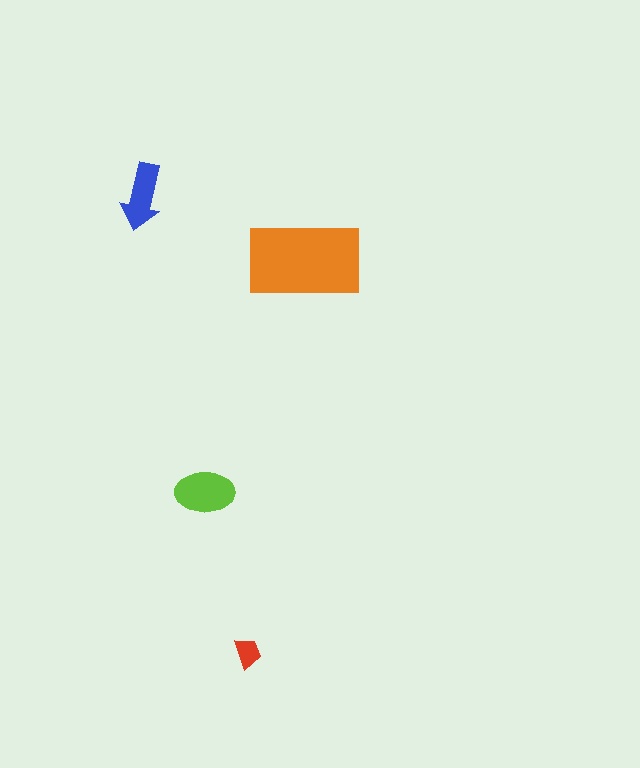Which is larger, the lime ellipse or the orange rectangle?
The orange rectangle.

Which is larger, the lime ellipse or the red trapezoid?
The lime ellipse.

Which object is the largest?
The orange rectangle.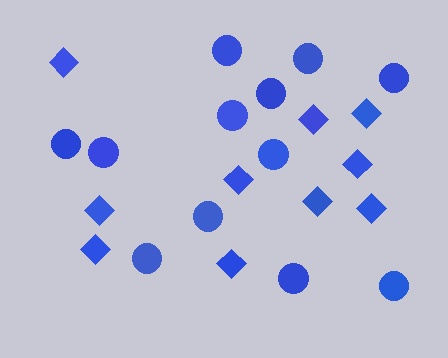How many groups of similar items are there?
There are 2 groups: one group of circles (12) and one group of diamonds (10).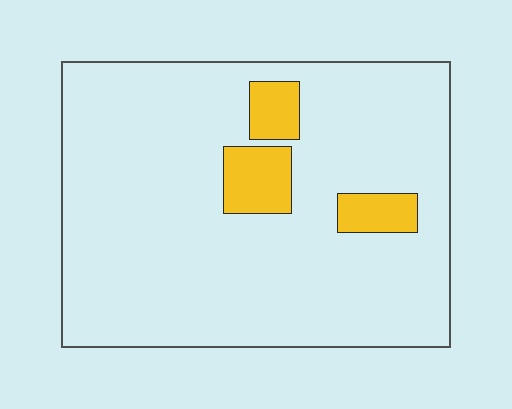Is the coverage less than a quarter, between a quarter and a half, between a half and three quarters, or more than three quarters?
Less than a quarter.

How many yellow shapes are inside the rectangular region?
3.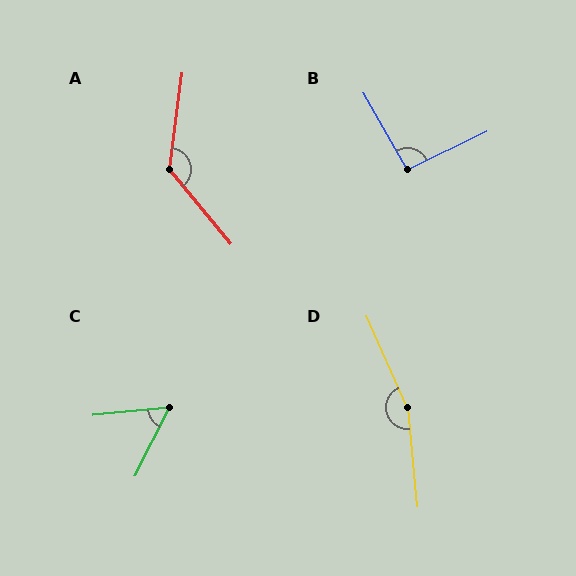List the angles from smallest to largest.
C (57°), B (94°), A (133°), D (162°).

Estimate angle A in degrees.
Approximately 133 degrees.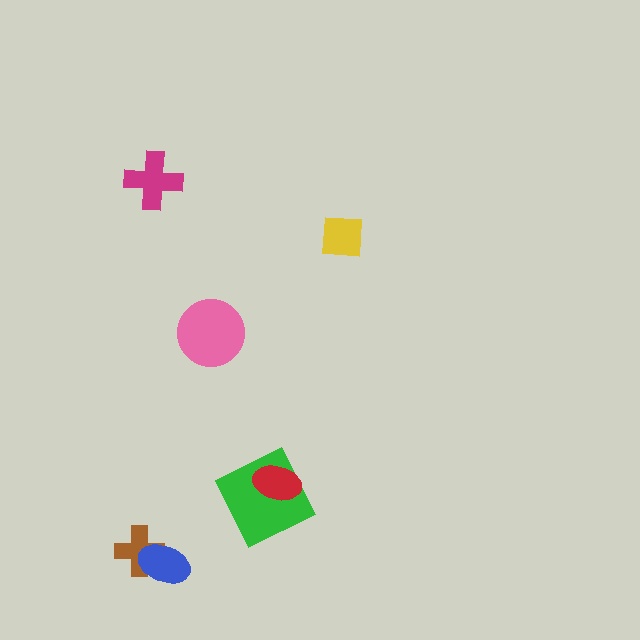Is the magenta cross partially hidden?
No, no other shape covers it.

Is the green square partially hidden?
Yes, it is partially covered by another shape.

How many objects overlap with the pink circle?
0 objects overlap with the pink circle.